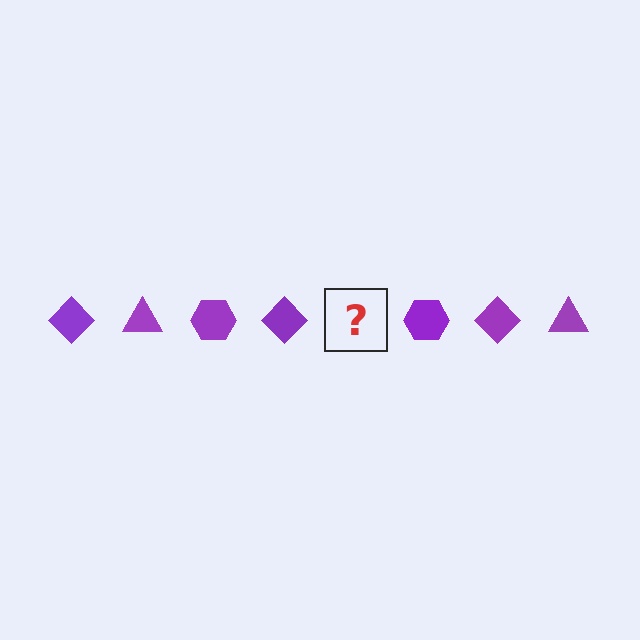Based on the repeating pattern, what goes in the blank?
The blank should be a purple triangle.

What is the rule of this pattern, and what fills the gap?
The rule is that the pattern cycles through diamond, triangle, hexagon shapes in purple. The gap should be filled with a purple triangle.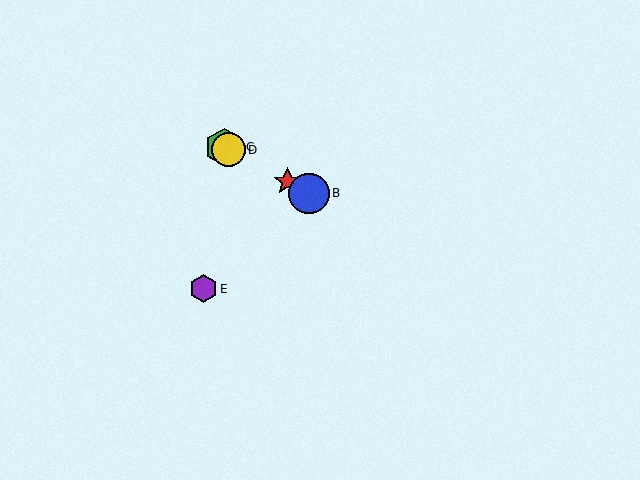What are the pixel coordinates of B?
Object B is at (309, 193).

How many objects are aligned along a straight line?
4 objects (A, B, C, D) are aligned along a straight line.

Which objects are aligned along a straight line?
Objects A, B, C, D are aligned along a straight line.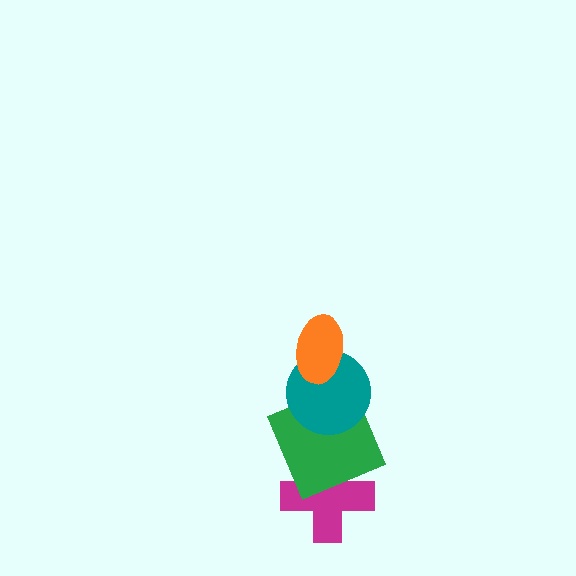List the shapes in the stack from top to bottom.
From top to bottom: the orange ellipse, the teal circle, the green square, the magenta cross.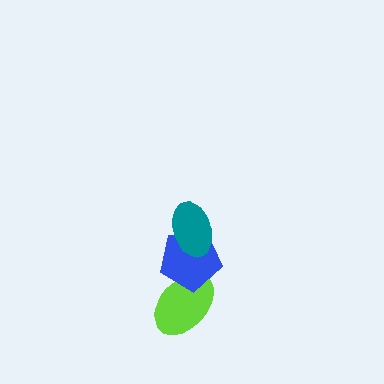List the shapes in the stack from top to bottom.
From top to bottom: the teal ellipse, the blue pentagon, the lime ellipse.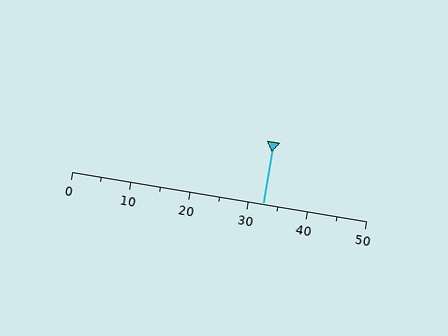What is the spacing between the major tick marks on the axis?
The major ticks are spaced 10 apart.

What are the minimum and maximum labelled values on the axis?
The axis runs from 0 to 50.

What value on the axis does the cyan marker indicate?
The marker indicates approximately 32.5.